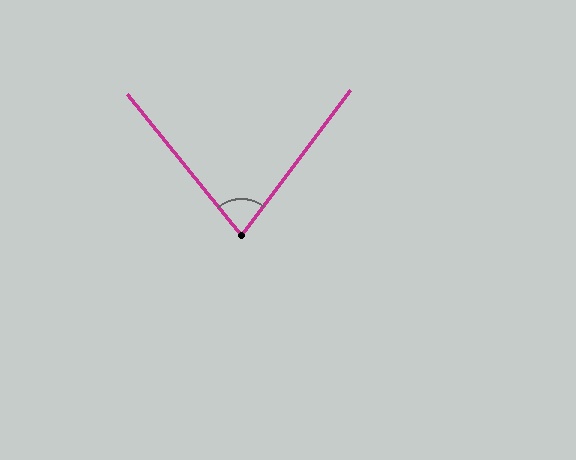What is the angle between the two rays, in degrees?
Approximately 76 degrees.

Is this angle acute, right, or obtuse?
It is acute.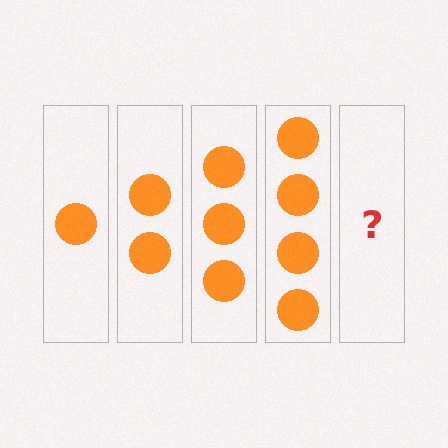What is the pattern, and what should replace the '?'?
The pattern is that each step adds one more circle. The '?' should be 5 circles.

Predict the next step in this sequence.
The next step is 5 circles.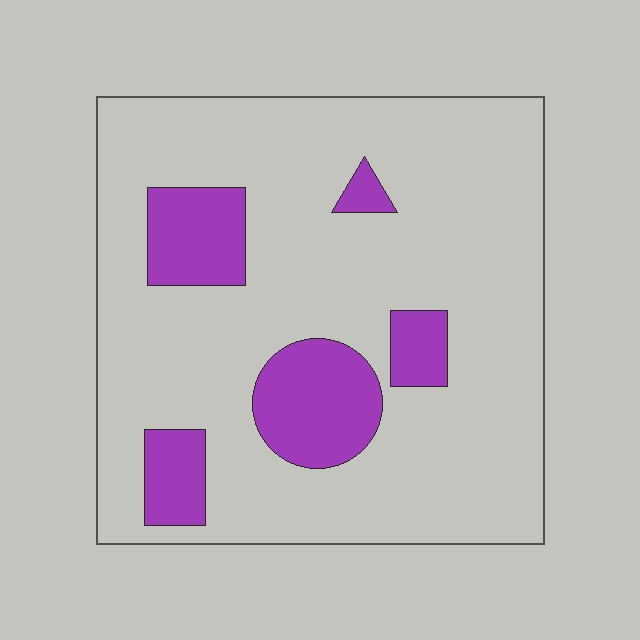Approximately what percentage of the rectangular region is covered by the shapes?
Approximately 20%.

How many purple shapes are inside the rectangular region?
5.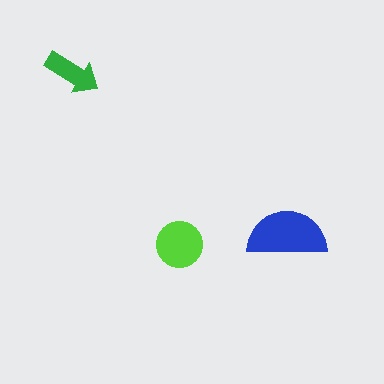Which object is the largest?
The blue semicircle.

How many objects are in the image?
There are 3 objects in the image.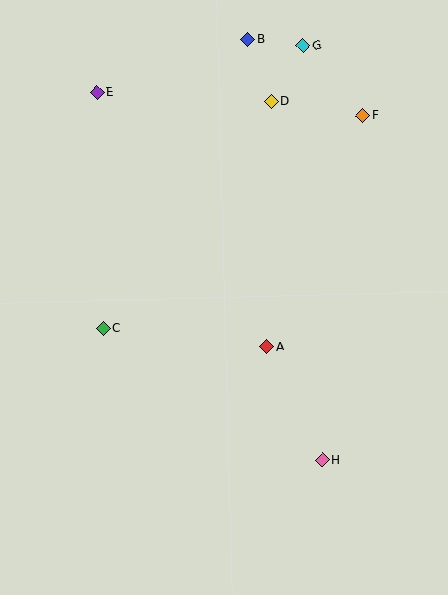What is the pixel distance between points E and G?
The distance between E and G is 212 pixels.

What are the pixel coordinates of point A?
Point A is at (267, 347).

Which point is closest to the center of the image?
Point A at (267, 347) is closest to the center.